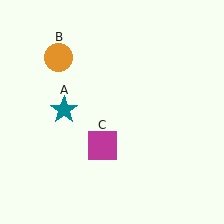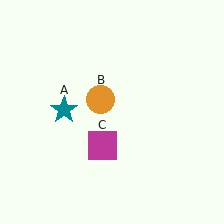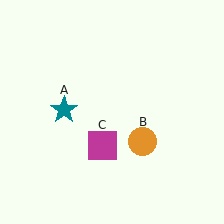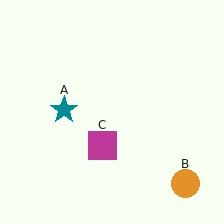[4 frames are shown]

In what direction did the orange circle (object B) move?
The orange circle (object B) moved down and to the right.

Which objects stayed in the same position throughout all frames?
Teal star (object A) and magenta square (object C) remained stationary.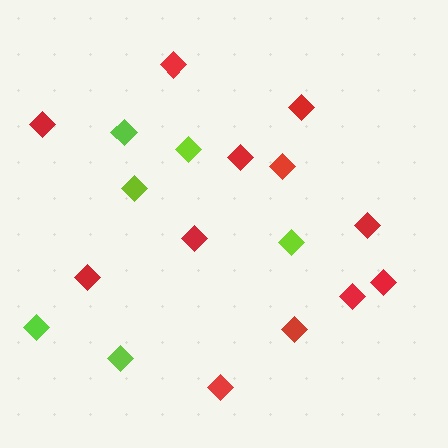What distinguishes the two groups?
There are 2 groups: one group of red diamonds (12) and one group of lime diamonds (6).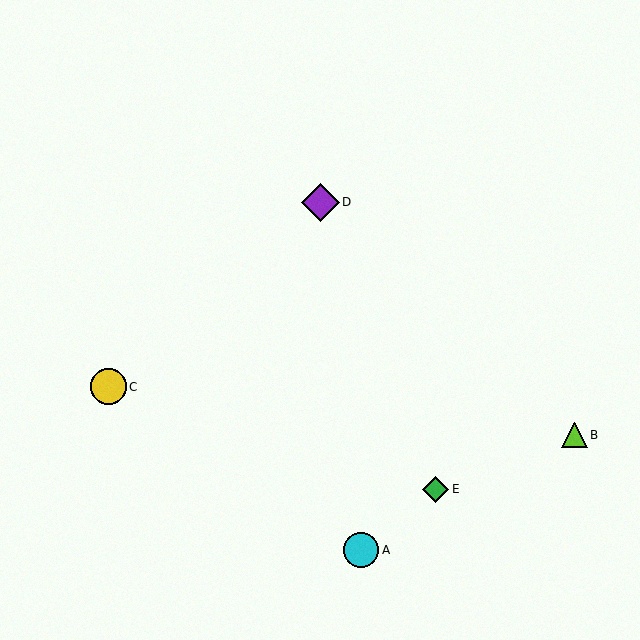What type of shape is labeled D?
Shape D is a purple diamond.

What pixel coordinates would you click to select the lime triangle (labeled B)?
Click at (574, 435) to select the lime triangle B.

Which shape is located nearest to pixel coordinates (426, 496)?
The green diamond (labeled E) at (436, 489) is nearest to that location.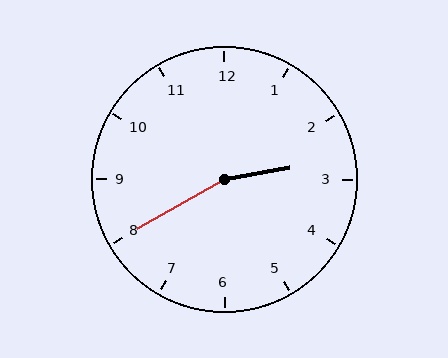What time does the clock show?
2:40.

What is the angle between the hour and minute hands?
Approximately 160 degrees.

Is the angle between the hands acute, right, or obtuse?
It is obtuse.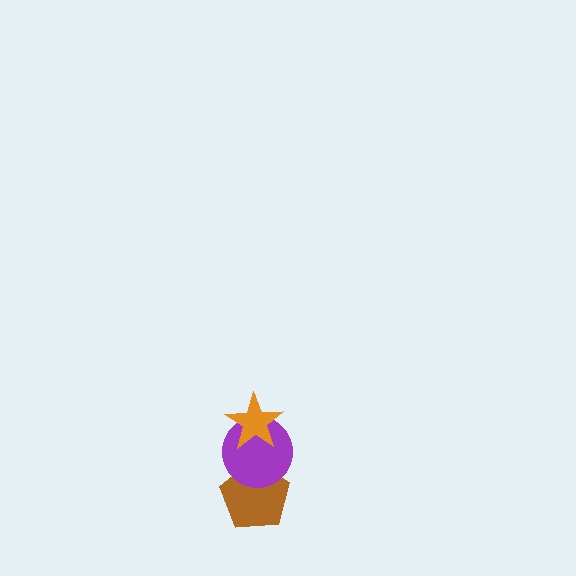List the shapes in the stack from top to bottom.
From top to bottom: the orange star, the purple circle, the brown pentagon.